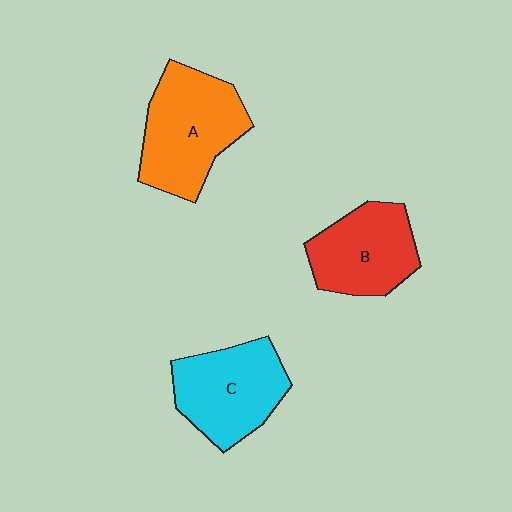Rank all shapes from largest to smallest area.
From largest to smallest: A (orange), C (cyan), B (red).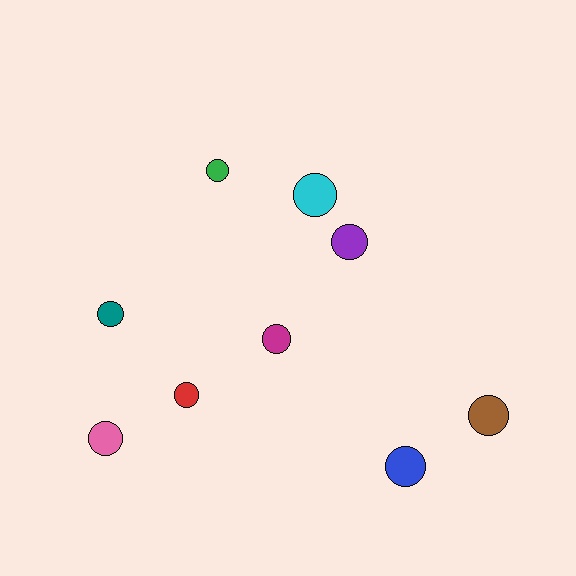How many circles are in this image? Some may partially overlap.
There are 9 circles.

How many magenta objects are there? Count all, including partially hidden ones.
There is 1 magenta object.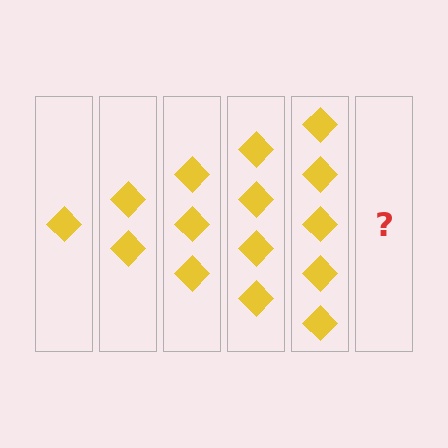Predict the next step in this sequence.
The next step is 6 diamonds.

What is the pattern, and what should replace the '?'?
The pattern is that each step adds one more diamond. The '?' should be 6 diamonds.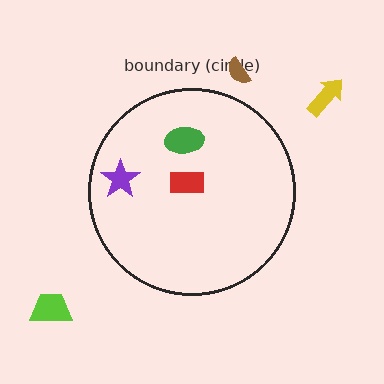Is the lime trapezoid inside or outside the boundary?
Outside.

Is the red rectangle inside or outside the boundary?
Inside.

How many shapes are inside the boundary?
3 inside, 3 outside.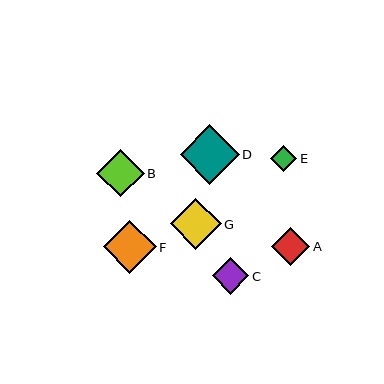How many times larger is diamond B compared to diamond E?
Diamond B is approximately 1.8 times the size of diamond E.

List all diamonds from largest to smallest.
From largest to smallest: D, F, G, B, A, C, E.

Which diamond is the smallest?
Diamond E is the smallest with a size of approximately 26 pixels.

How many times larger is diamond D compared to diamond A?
Diamond D is approximately 1.6 times the size of diamond A.